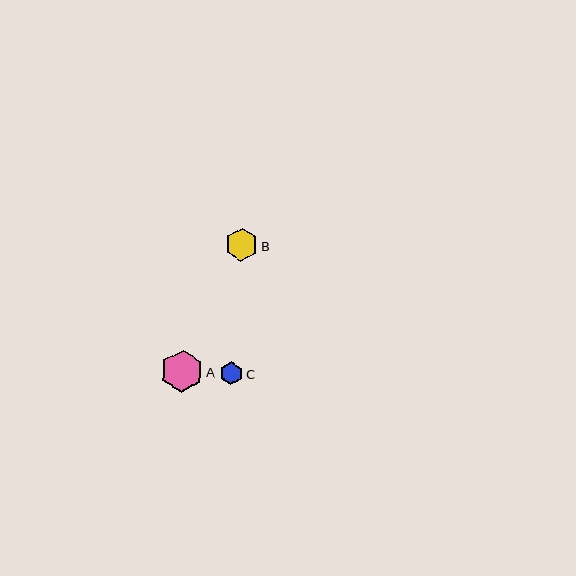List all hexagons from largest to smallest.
From largest to smallest: A, B, C.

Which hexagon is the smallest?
Hexagon C is the smallest with a size of approximately 22 pixels.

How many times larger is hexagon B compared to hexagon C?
Hexagon B is approximately 1.5 times the size of hexagon C.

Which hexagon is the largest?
Hexagon A is the largest with a size of approximately 42 pixels.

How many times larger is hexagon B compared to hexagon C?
Hexagon B is approximately 1.5 times the size of hexagon C.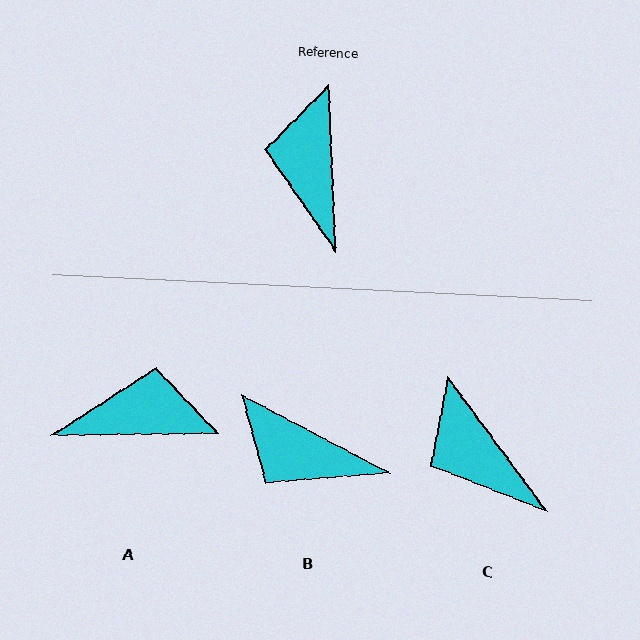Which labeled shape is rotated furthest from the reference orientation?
A, about 92 degrees away.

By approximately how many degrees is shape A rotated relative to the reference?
Approximately 92 degrees clockwise.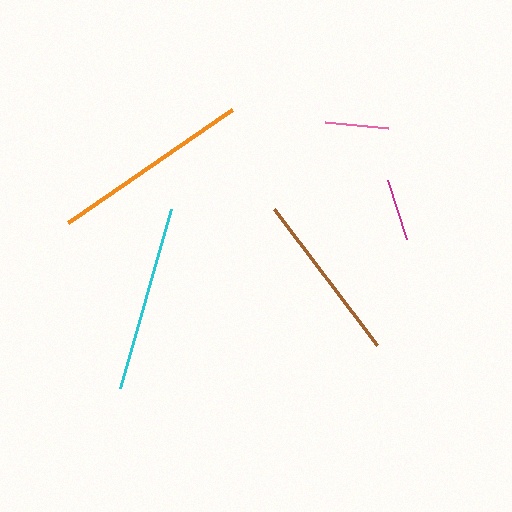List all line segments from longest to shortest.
From longest to shortest: orange, cyan, brown, pink, magenta.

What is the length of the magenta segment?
The magenta segment is approximately 62 pixels long.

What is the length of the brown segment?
The brown segment is approximately 170 pixels long.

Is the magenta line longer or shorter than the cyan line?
The cyan line is longer than the magenta line.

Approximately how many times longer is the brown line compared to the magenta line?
The brown line is approximately 2.8 times the length of the magenta line.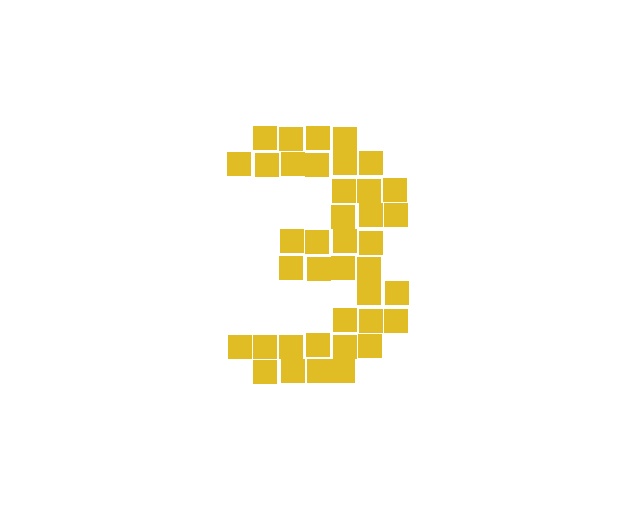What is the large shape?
The large shape is the digit 3.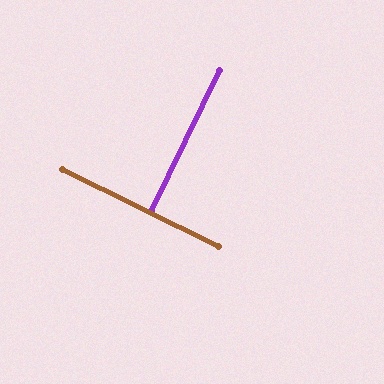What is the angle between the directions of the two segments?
Approximately 90 degrees.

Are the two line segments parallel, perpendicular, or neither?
Perpendicular — they meet at approximately 90°.